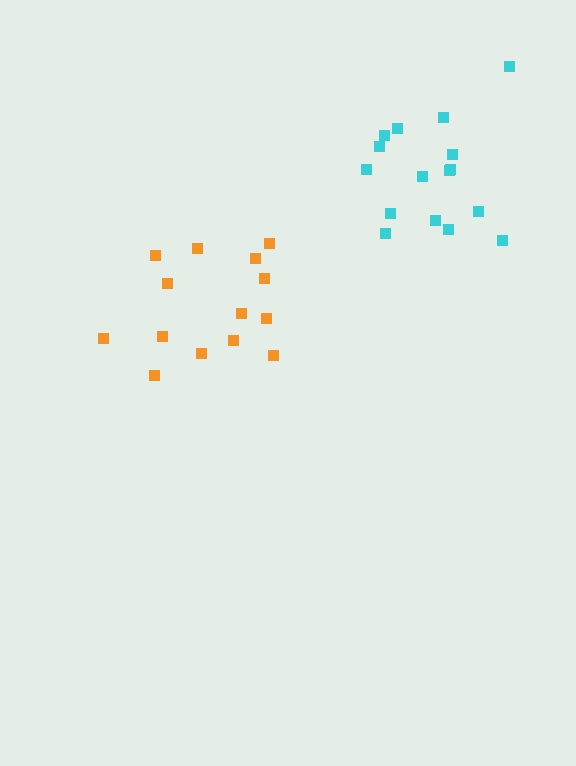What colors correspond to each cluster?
The clusters are colored: orange, cyan.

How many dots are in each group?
Group 1: 14 dots, Group 2: 16 dots (30 total).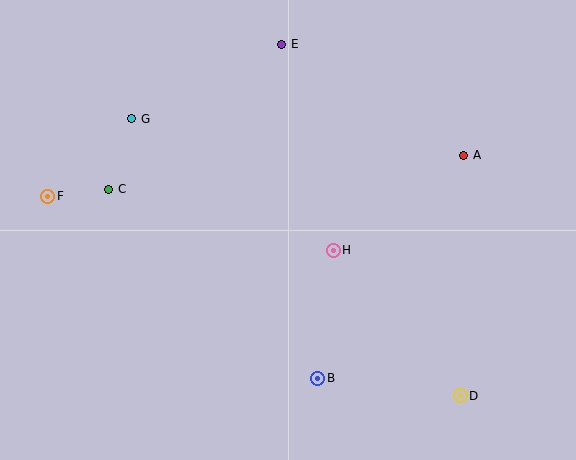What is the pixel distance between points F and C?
The distance between F and C is 61 pixels.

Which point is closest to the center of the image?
Point H at (333, 250) is closest to the center.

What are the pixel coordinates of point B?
Point B is at (318, 378).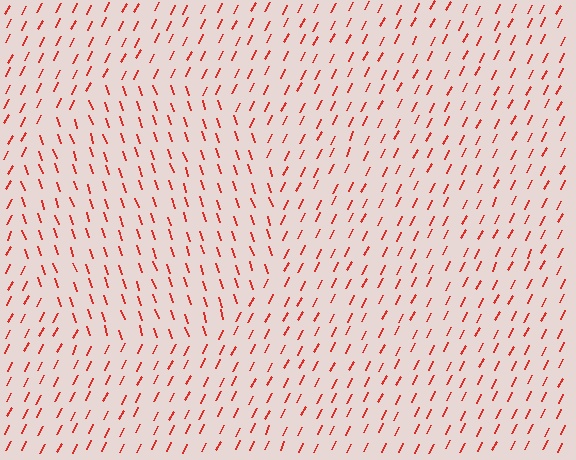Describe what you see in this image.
The image is filled with small red line segments. A circle region in the image has lines oriented differently from the surrounding lines, creating a visible texture boundary.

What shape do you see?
I see a circle.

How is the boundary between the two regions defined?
The boundary is defined purely by a change in line orientation (approximately 45 degrees difference). All lines are the same color and thickness.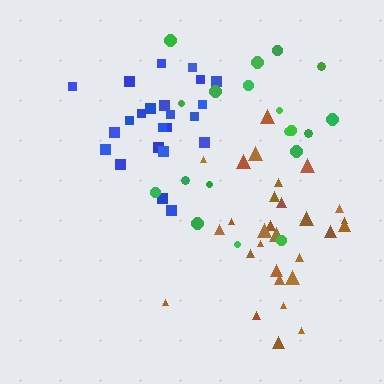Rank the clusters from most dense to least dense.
brown, blue, green.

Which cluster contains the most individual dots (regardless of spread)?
Brown (29).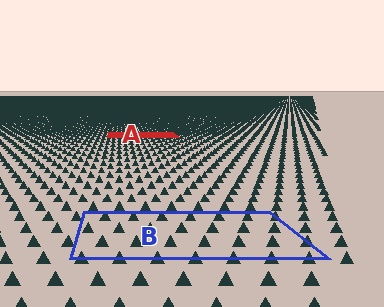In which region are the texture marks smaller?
The texture marks are smaller in region A, because it is farther away.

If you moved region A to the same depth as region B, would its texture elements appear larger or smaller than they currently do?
They would appear larger. At a closer depth, the same texture elements are projected at a bigger on-screen size.